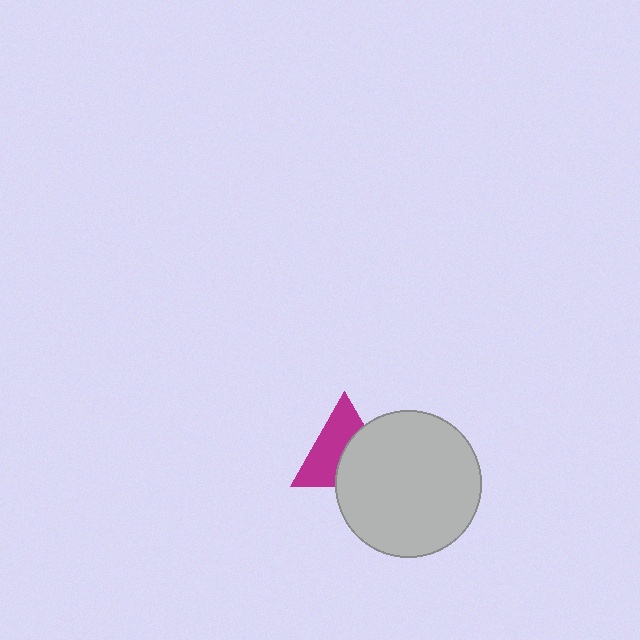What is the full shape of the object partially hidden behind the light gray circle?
The partially hidden object is a magenta triangle.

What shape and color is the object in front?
The object in front is a light gray circle.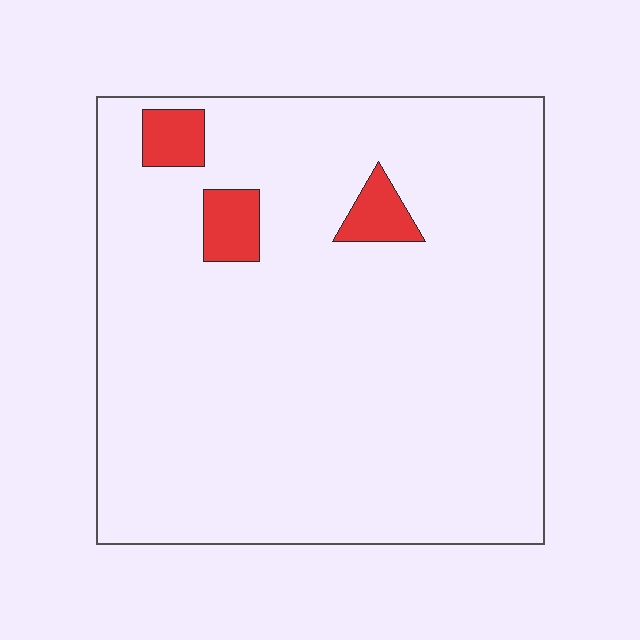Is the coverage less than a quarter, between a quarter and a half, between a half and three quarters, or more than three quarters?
Less than a quarter.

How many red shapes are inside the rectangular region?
3.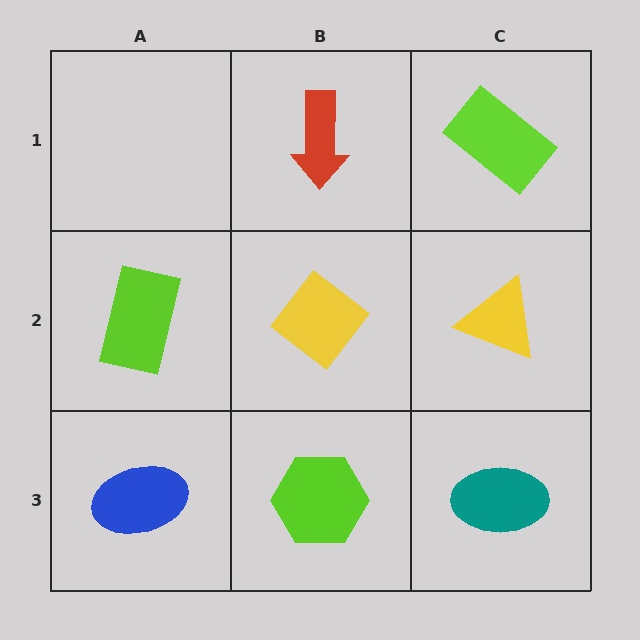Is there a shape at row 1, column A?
No, that cell is empty.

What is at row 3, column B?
A lime hexagon.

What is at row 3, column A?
A blue ellipse.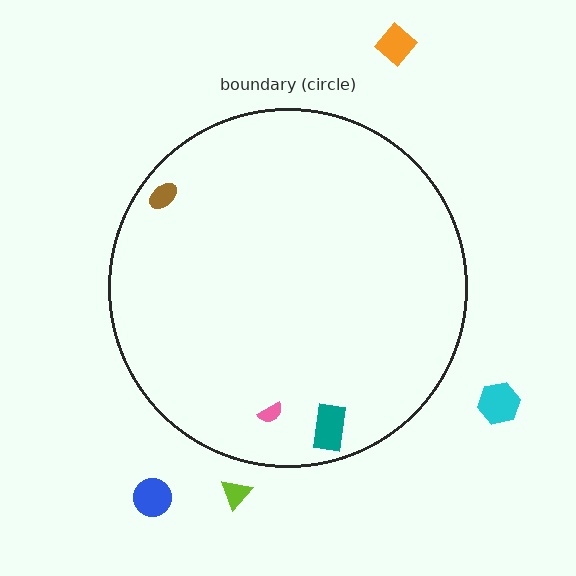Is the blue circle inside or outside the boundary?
Outside.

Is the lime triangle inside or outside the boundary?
Outside.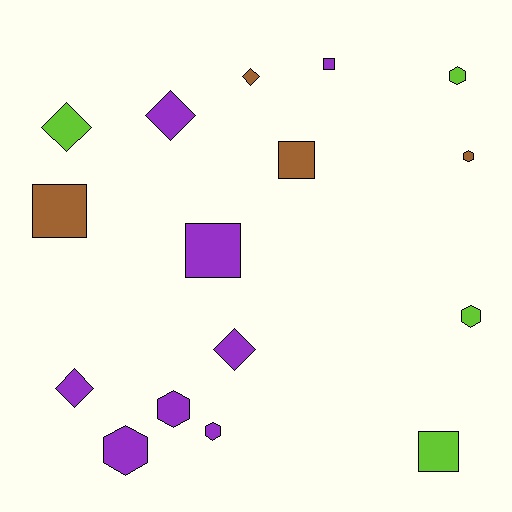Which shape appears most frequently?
Hexagon, with 6 objects.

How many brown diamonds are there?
There is 1 brown diamond.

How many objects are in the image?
There are 16 objects.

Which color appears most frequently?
Purple, with 8 objects.